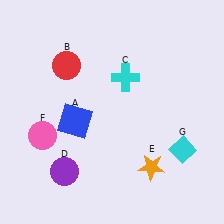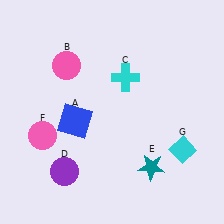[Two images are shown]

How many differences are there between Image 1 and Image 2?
There are 2 differences between the two images.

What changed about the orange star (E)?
In Image 1, E is orange. In Image 2, it changed to teal.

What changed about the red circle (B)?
In Image 1, B is red. In Image 2, it changed to pink.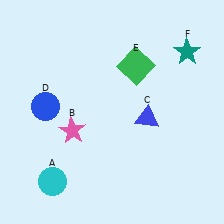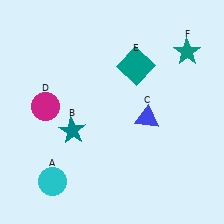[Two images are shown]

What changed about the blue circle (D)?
In Image 1, D is blue. In Image 2, it changed to magenta.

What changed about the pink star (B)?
In Image 1, B is pink. In Image 2, it changed to teal.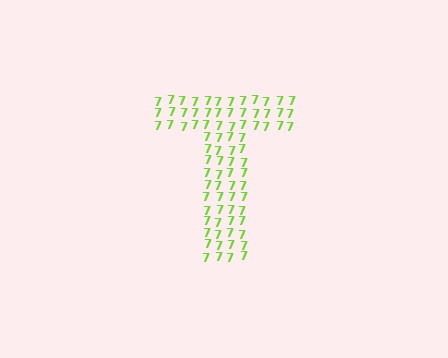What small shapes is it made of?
It is made of small digit 7's.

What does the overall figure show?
The overall figure shows the letter T.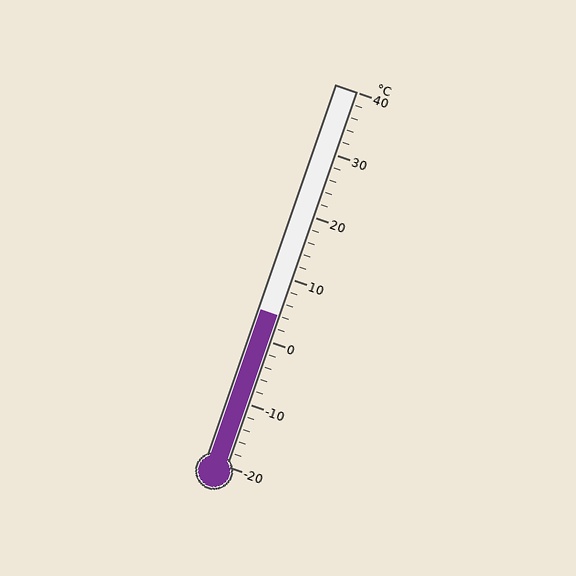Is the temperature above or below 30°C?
The temperature is below 30°C.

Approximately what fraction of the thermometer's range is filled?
The thermometer is filled to approximately 40% of its range.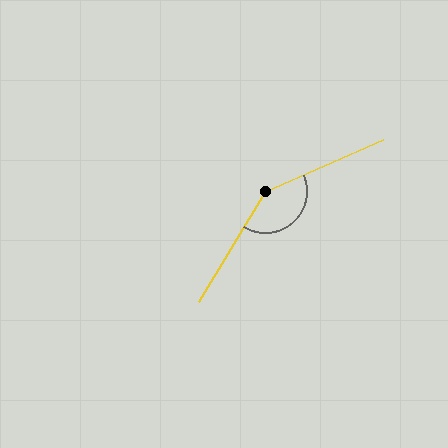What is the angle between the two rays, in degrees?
Approximately 145 degrees.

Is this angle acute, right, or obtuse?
It is obtuse.